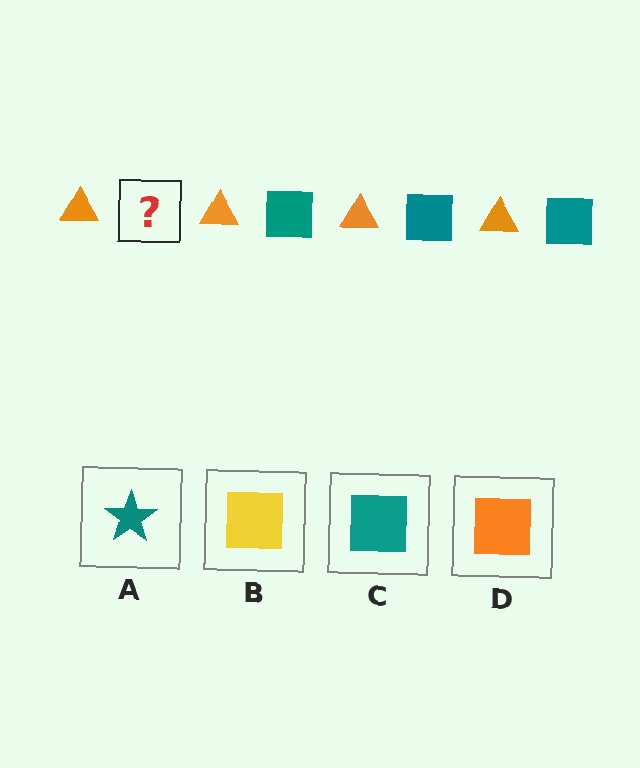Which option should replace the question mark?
Option C.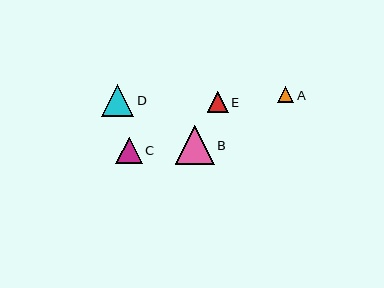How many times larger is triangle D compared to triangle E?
Triangle D is approximately 1.5 times the size of triangle E.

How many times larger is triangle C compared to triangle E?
Triangle C is approximately 1.3 times the size of triangle E.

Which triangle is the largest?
Triangle B is the largest with a size of approximately 39 pixels.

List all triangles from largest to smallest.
From largest to smallest: B, D, C, E, A.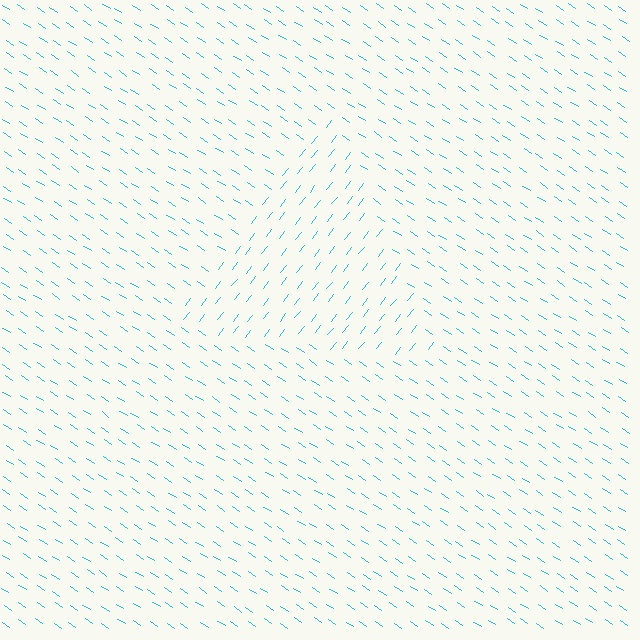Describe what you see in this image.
The image is filled with small cyan line segments. A triangle region in the image has lines oriented differently from the surrounding lines, creating a visible texture boundary.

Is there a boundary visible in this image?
Yes, there is a texture boundary formed by a change in line orientation.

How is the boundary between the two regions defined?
The boundary is defined purely by a change in line orientation (approximately 86 degrees difference). All lines are the same color and thickness.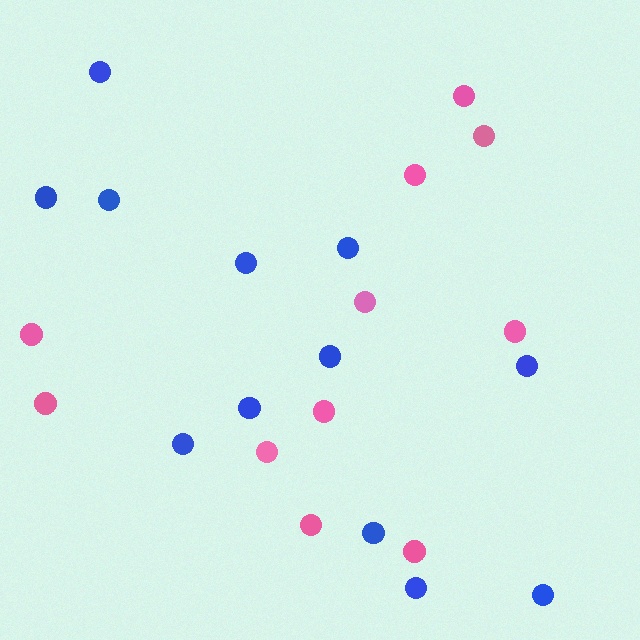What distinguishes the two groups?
There are 2 groups: one group of blue circles (12) and one group of pink circles (11).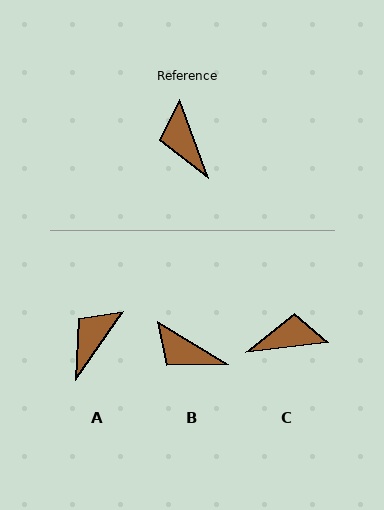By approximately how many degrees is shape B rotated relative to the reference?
Approximately 39 degrees counter-clockwise.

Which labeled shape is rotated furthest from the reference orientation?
C, about 103 degrees away.